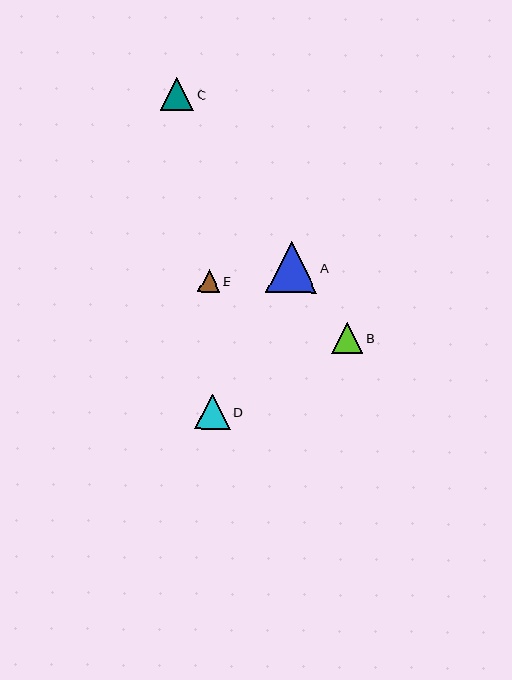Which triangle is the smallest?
Triangle E is the smallest with a size of approximately 22 pixels.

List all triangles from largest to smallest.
From largest to smallest: A, D, C, B, E.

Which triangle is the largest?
Triangle A is the largest with a size of approximately 51 pixels.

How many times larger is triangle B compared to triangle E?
Triangle B is approximately 1.4 times the size of triangle E.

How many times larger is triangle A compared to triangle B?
Triangle A is approximately 1.6 times the size of triangle B.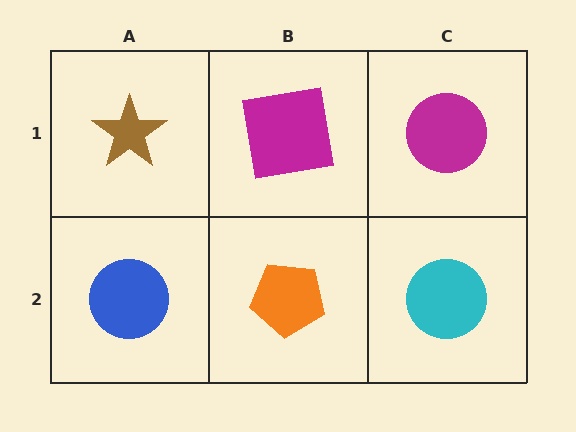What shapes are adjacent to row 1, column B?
An orange pentagon (row 2, column B), a brown star (row 1, column A), a magenta circle (row 1, column C).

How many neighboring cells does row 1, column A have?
2.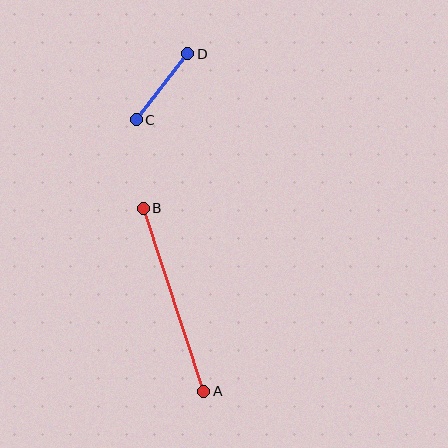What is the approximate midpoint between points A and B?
The midpoint is at approximately (173, 300) pixels.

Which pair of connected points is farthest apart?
Points A and B are farthest apart.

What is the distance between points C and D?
The distance is approximately 84 pixels.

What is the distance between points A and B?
The distance is approximately 193 pixels.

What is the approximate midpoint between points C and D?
The midpoint is at approximately (162, 87) pixels.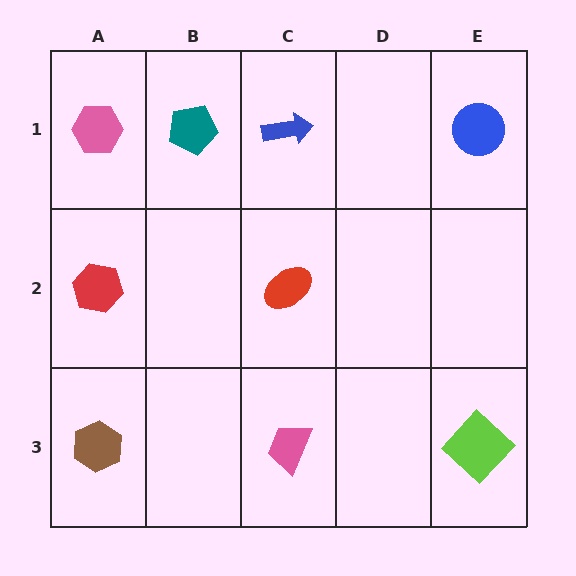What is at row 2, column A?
A red hexagon.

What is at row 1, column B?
A teal pentagon.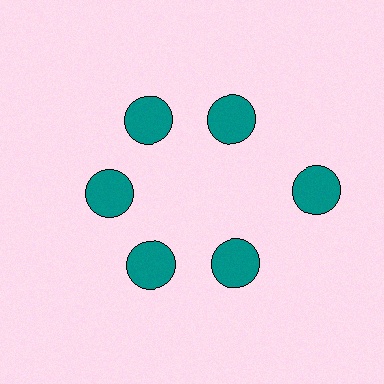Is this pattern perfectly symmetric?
No. The 6 teal circles are arranged in a ring, but one element near the 3 o'clock position is pushed outward from the center, breaking the 6-fold rotational symmetry.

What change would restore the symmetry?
The symmetry would be restored by moving it inward, back onto the ring so that all 6 circles sit at equal angles and equal distance from the center.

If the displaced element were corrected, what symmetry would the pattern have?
It would have 6-fold rotational symmetry — the pattern would map onto itself every 60 degrees.